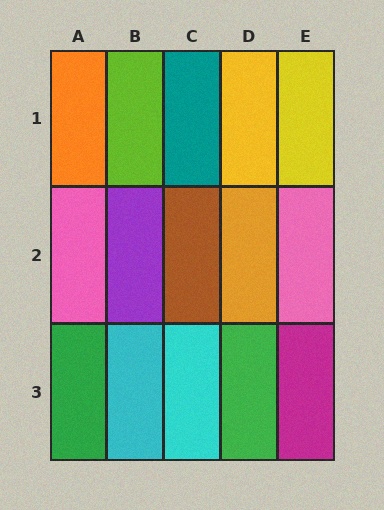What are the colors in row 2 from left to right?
Pink, purple, brown, orange, pink.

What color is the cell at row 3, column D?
Green.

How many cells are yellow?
2 cells are yellow.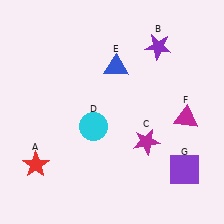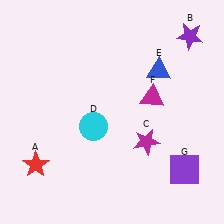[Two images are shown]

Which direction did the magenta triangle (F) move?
The magenta triangle (F) moved left.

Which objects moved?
The objects that moved are: the purple star (B), the blue triangle (E), the magenta triangle (F).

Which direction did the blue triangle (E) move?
The blue triangle (E) moved right.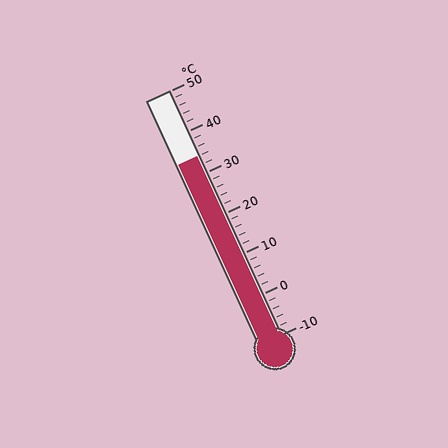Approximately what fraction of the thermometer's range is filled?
The thermometer is filled to approximately 75% of its range.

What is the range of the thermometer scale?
The thermometer scale ranges from -10°C to 50°C.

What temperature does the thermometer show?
The thermometer shows approximately 34°C.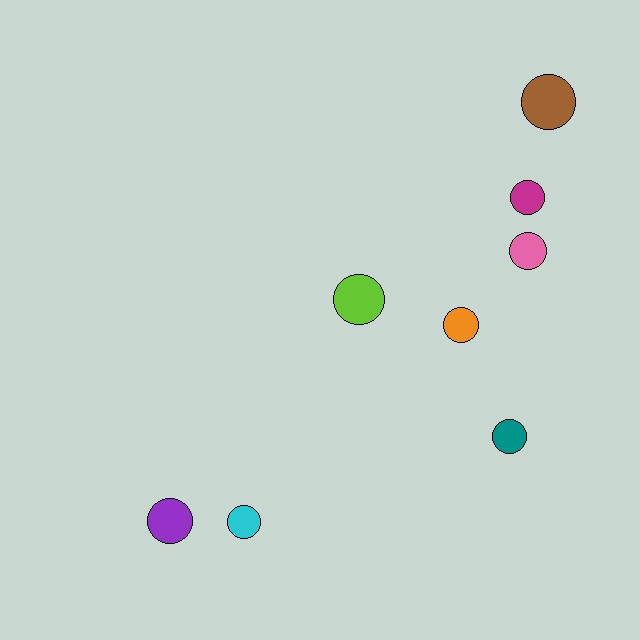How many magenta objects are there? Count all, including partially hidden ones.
There is 1 magenta object.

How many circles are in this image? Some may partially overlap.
There are 8 circles.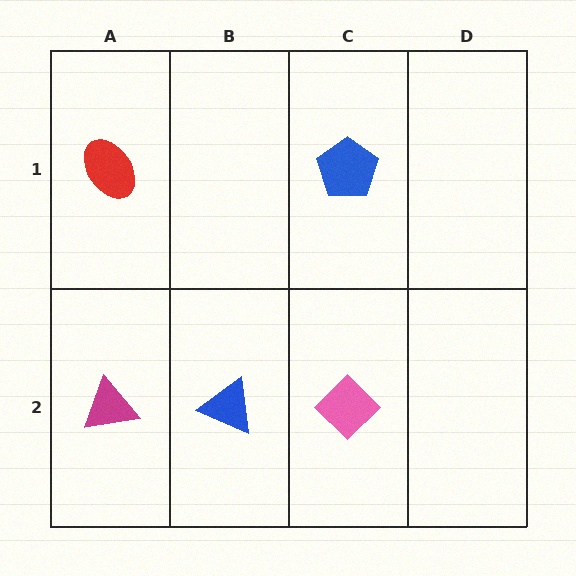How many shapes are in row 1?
2 shapes.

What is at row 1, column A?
A red ellipse.